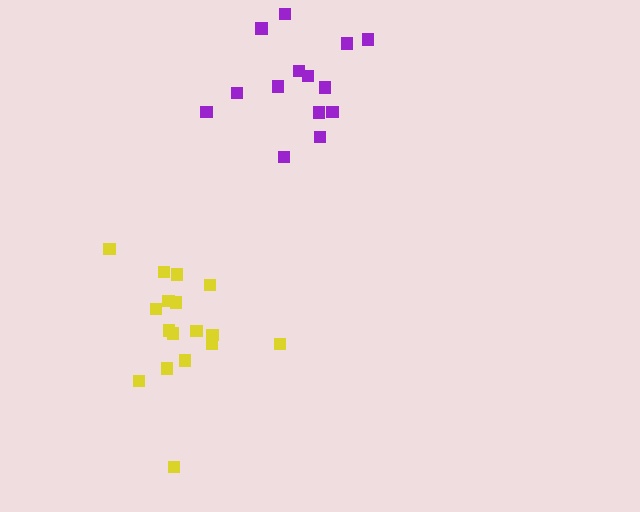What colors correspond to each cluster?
The clusters are colored: yellow, purple.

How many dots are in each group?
Group 1: 17 dots, Group 2: 14 dots (31 total).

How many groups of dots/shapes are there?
There are 2 groups.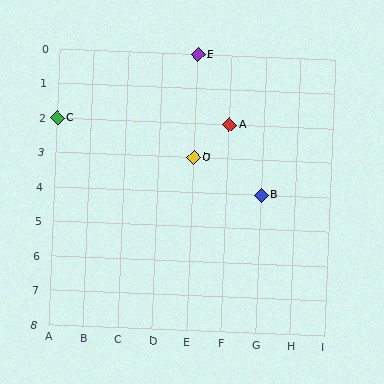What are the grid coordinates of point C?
Point C is at grid coordinates (A, 2).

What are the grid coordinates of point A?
Point A is at grid coordinates (F, 2).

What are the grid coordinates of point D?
Point D is at grid coordinates (E, 3).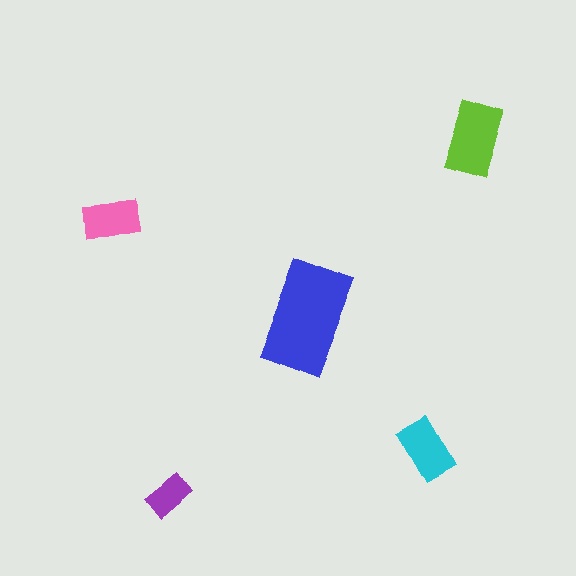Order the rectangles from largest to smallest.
the blue one, the lime one, the cyan one, the pink one, the purple one.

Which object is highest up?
The lime rectangle is topmost.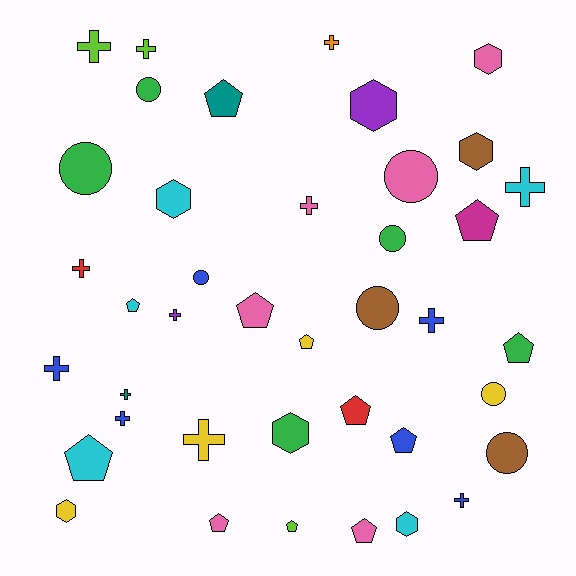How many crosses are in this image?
There are 13 crosses.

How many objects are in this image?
There are 40 objects.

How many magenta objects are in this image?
There is 1 magenta object.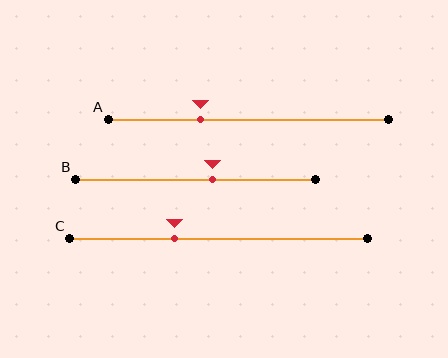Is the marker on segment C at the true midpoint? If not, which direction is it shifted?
No, the marker on segment C is shifted to the left by about 15% of the segment length.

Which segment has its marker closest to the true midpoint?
Segment B has its marker closest to the true midpoint.